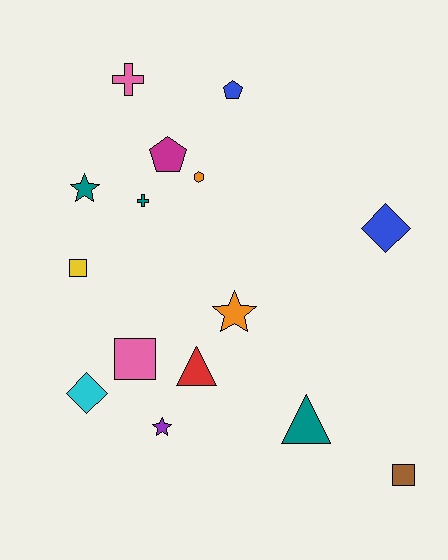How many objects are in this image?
There are 15 objects.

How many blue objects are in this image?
There are 2 blue objects.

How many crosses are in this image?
There are 2 crosses.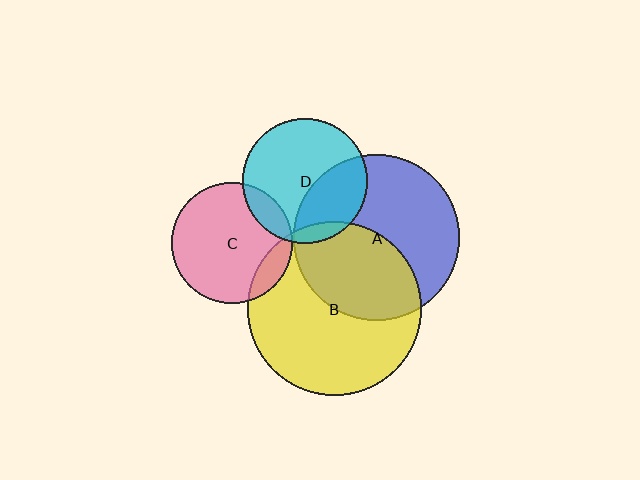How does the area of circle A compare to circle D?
Approximately 1.8 times.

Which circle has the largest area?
Circle B (yellow).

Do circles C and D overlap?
Yes.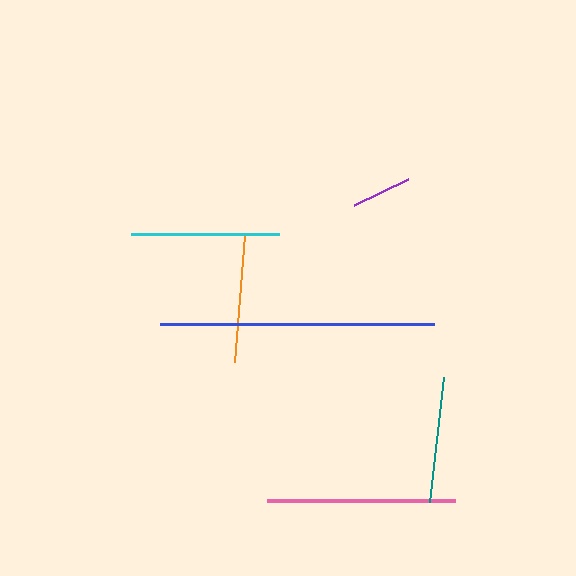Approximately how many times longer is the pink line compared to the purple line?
The pink line is approximately 3.1 times the length of the purple line.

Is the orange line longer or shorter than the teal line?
The orange line is longer than the teal line.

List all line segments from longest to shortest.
From longest to shortest: blue, pink, cyan, orange, teal, purple.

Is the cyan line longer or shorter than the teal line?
The cyan line is longer than the teal line.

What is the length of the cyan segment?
The cyan segment is approximately 149 pixels long.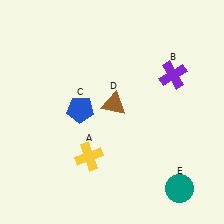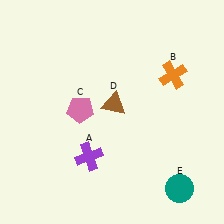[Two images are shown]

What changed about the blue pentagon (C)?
In Image 1, C is blue. In Image 2, it changed to pink.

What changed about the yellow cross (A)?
In Image 1, A is yellow. In Image 2, it changed to purple.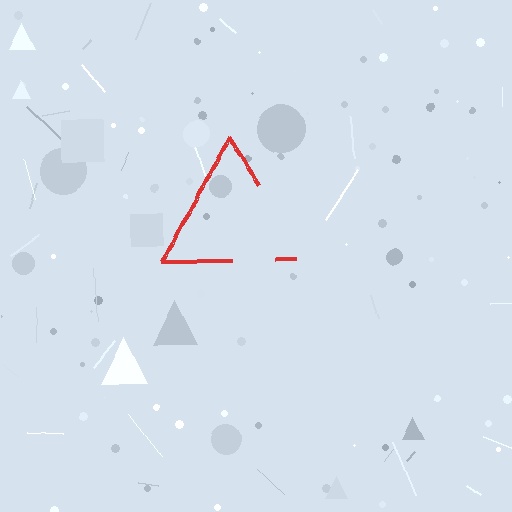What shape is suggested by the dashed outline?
The dashed outline suggests a triangle.